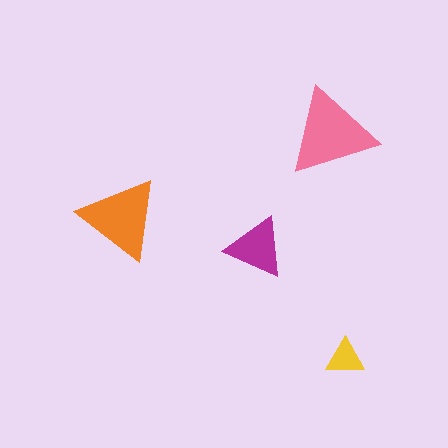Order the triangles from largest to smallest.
the pink one, the orange one, the magenta one, the yellow one.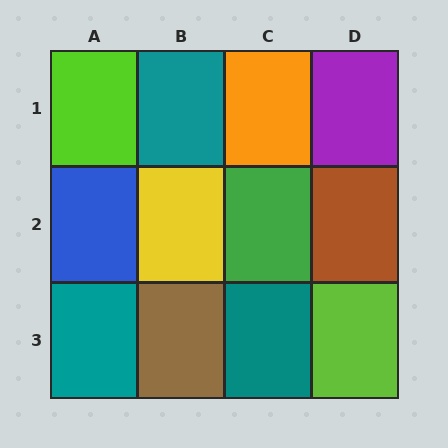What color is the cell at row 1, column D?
Purple.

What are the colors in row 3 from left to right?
Teal, brown, teal, lime.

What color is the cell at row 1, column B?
Teal.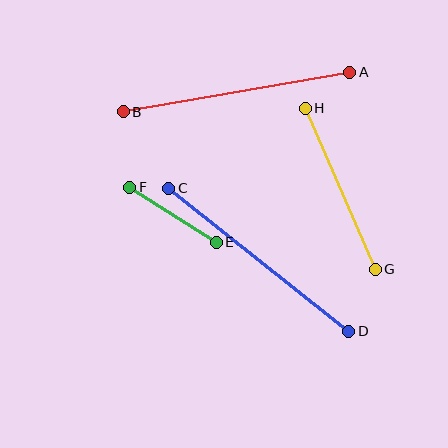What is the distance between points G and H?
The distance is approximately 176 pixels.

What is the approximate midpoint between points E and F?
The midpoint is at approximately (173, 215) pixels.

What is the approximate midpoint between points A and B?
The midpoint is at approximately (236, 92) pixels.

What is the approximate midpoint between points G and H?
The midpoint is at approximately (340, 189) pixels.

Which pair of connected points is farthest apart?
Points C and D are farthest apart.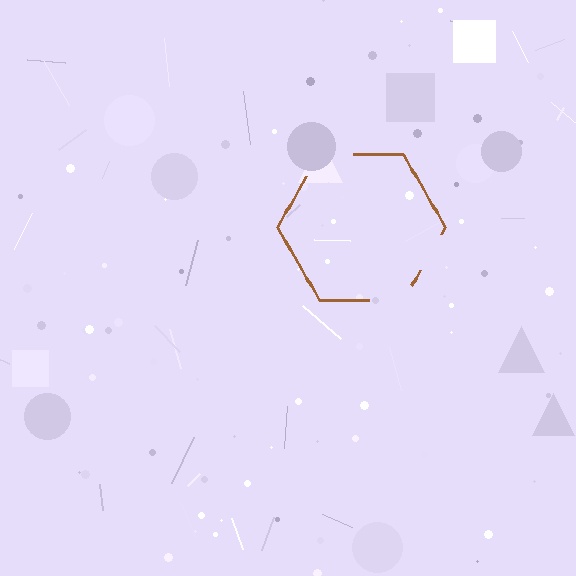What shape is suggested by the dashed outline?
The dashed outline suggests a hexagon.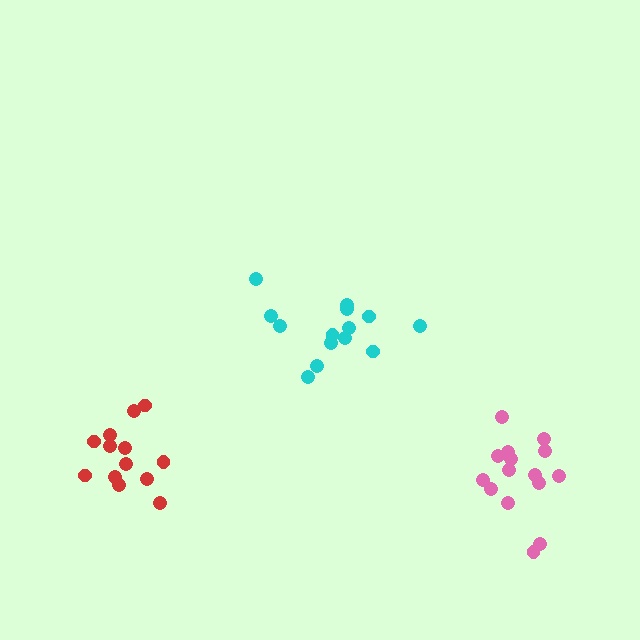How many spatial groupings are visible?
There are 3 spatial groupings.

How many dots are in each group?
Group 1: 15 dots, Group 2: 14 dots, Group 3: 13 dots (42 total).